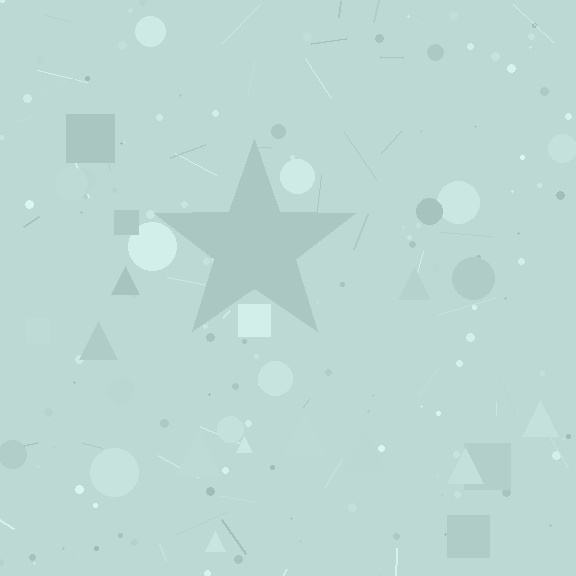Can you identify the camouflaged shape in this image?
The camouflaged shape is a star.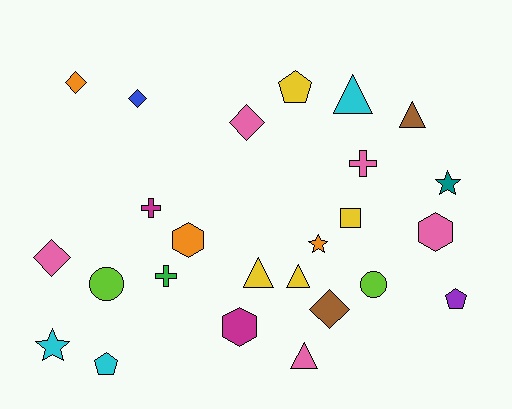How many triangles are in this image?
There are 5 triangles.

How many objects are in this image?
There are 25 objects.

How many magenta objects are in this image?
There are 2 magenta objects.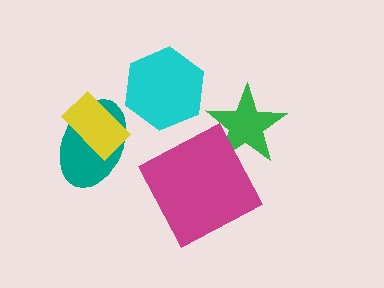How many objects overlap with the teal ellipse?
1 object overlaps with the teal ellipse.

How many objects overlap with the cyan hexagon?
0 objects overlap with the cyan hexagon.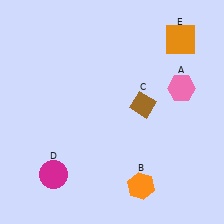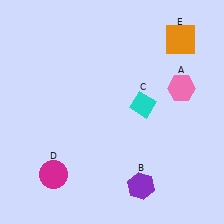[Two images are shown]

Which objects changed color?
B changed from orange to purple. C changed from brown to cyan.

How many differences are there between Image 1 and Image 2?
There are 2 differences between the two images.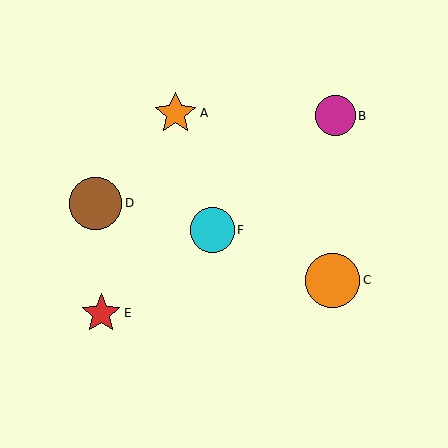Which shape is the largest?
The orange circle (labeled C) is the largest.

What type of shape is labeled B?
Shape B is a magenta circle.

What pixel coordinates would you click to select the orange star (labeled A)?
Click at (176, 113) to select the orange star A.